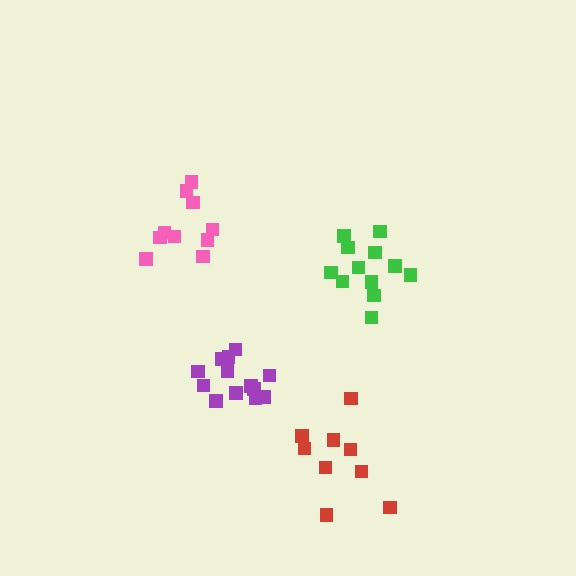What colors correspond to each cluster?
The clusters are colored: green, purple, red, pink.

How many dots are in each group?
Group 1: 12 dots, Group 2: 13 dots, Group 3: 9 dots, Group 4: 10 dots (44 total).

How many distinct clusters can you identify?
There are 4 distinct clusters.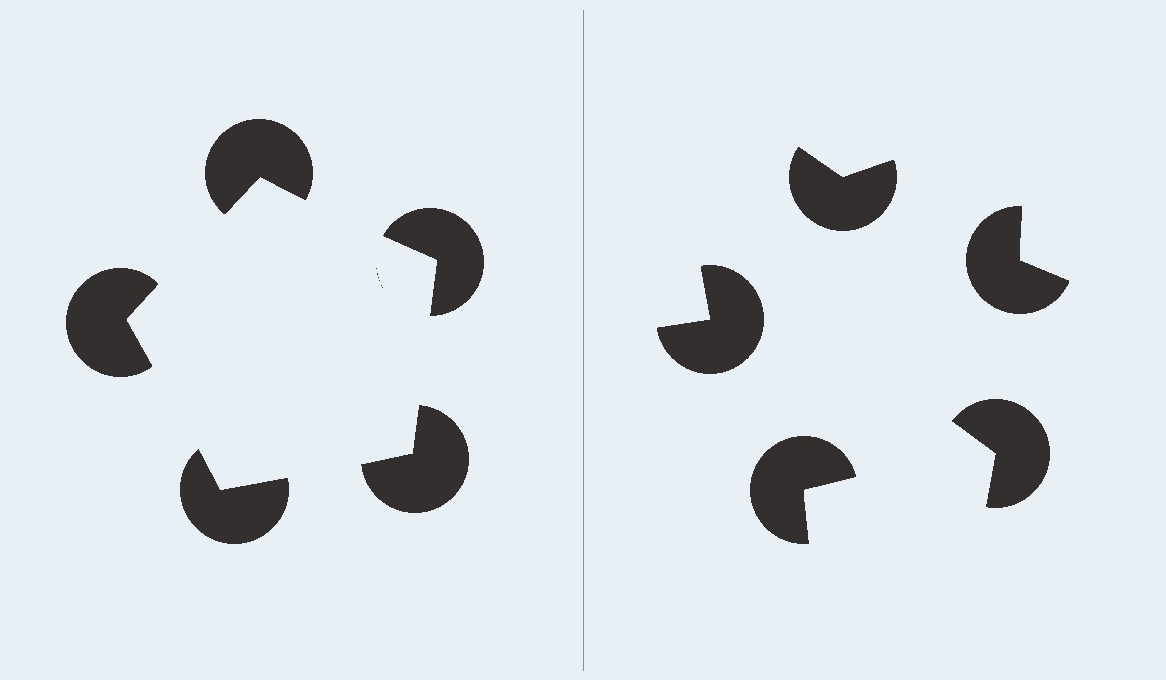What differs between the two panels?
The pac-man discs are positioned identically on both sides; only the wedge orientations differ. On the left they align to a pentagon; on the right they are misaligned.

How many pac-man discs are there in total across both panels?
10 — 5 on each side.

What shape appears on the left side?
An illusory pentagon.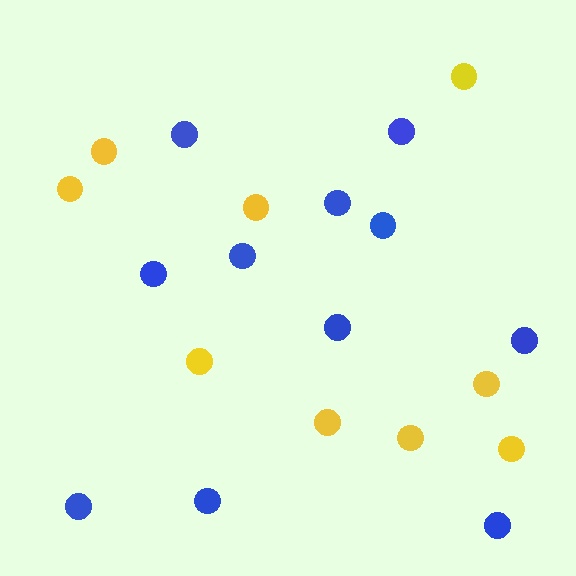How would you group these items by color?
There are 2 groups: one group of blue circles (11) and one group of yellow circles (9).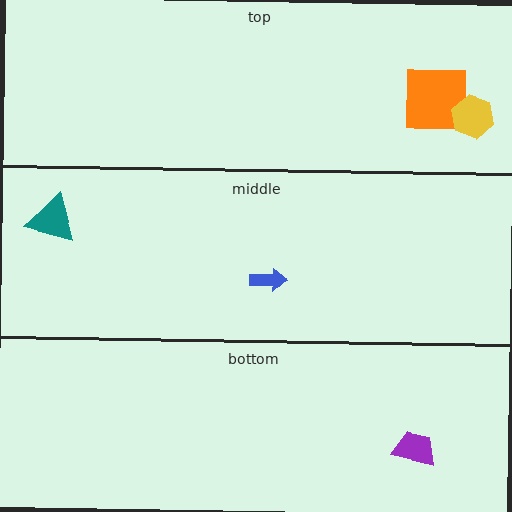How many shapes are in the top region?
2.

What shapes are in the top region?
The orange square, the yellow hexagon.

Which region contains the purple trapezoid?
The bottom region.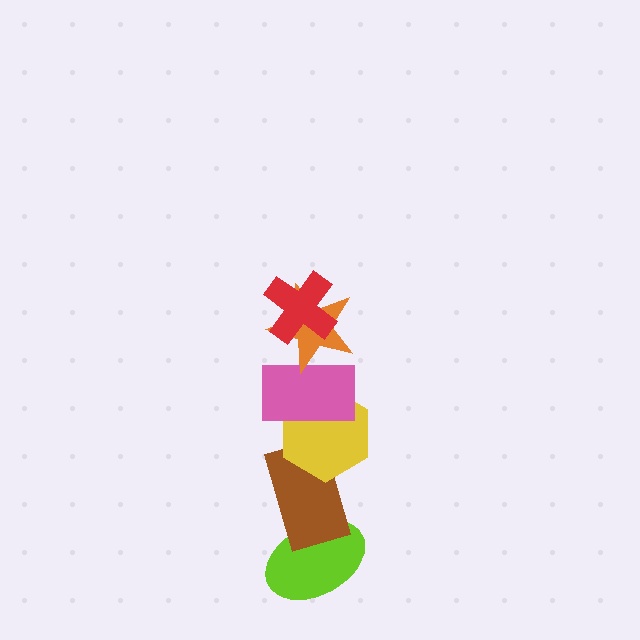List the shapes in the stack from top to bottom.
From top to bottom: the red cross, the orange star, the pink rectangle, the yellow hexagon, the brown rectangle, the lime ellipse.